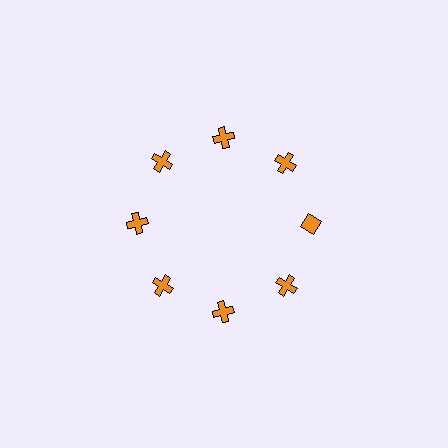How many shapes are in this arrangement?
There are 8 shapes arranged in a ring pattern.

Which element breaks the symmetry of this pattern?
The orange diamond at roughly the 3 o'clock position breaks the symmetry. All other shapes are orange crosses.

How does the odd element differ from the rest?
It has a different shape: diamond instead of cross.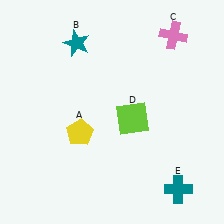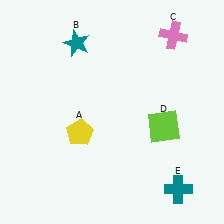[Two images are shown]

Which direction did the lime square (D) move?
The lime square (D) moved right.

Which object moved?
The lime square (D) moved right.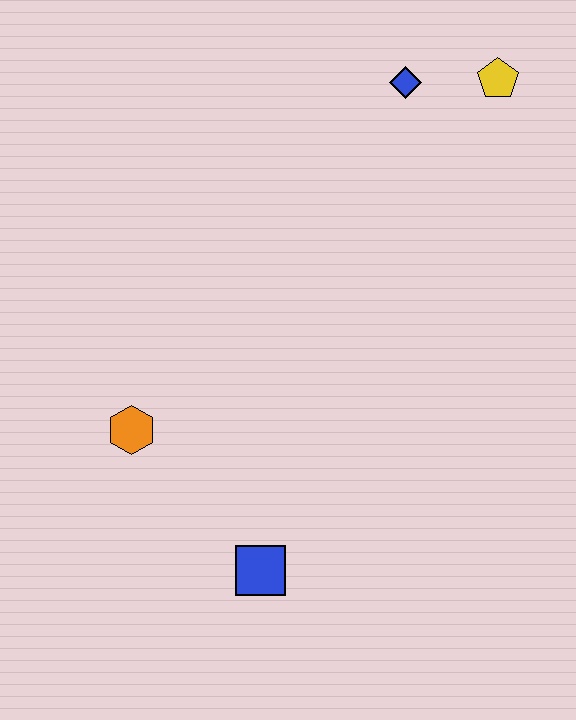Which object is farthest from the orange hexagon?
The yellow pentagon is farthest from the orange hexagon.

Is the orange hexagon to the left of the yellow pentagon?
Yes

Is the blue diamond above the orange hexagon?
Yes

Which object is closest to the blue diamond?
The yellow pentagon is closest to the blue diamond.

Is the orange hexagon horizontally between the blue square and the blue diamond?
No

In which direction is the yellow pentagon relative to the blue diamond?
The yellow pentagon is to the right of the blue diamond.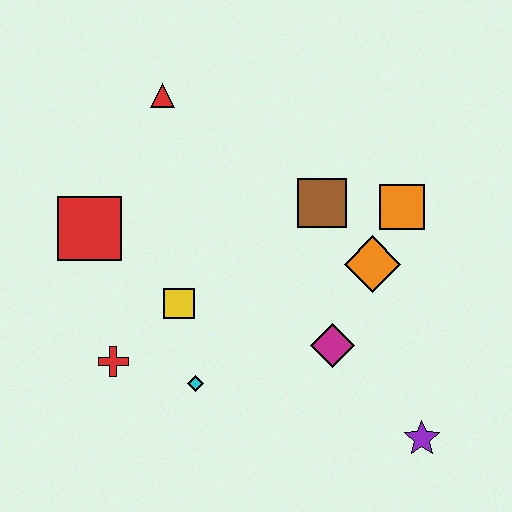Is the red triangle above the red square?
Yes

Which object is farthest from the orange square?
The red cross is farthest from the orange square.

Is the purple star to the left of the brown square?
No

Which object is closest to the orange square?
The orange diamond is closest to the orange square.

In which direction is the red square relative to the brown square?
The red square is to the left of the brown square.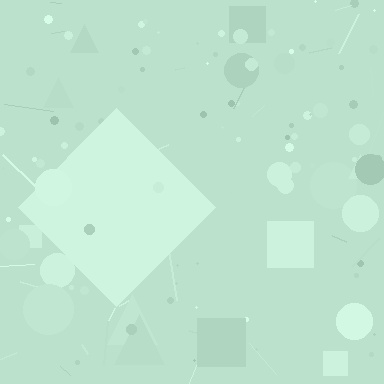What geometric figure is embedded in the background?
A diamond is embedded in the background.